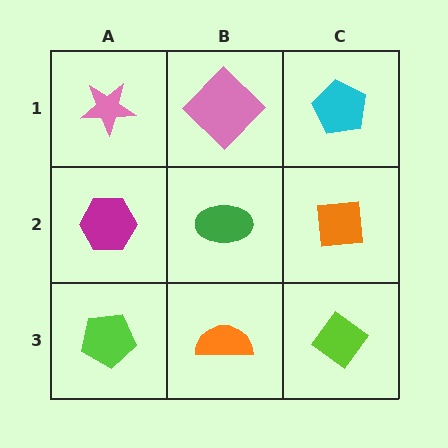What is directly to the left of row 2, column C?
A green ellipse.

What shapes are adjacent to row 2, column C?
A cyan pentagon (row 1, column C), a lime diamond (row 3, column C), a green ellipse (row 2, column B).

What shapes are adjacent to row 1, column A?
A magenta hexagon (row 2, column A), a pink diamond (row 1, column B).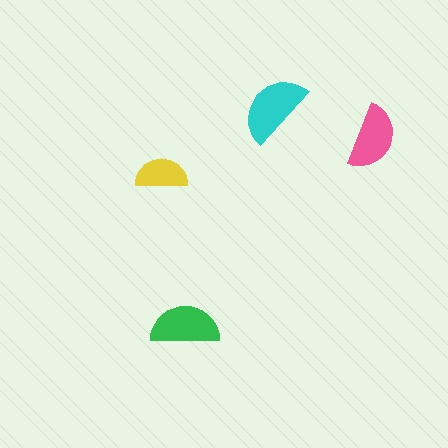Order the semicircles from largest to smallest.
the cyan one, the green one, the pink one, the yellow one.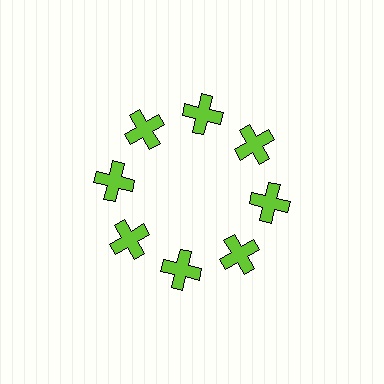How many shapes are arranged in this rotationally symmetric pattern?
There are 8 shapes, arranged in 8 groups of 1.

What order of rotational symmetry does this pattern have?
This pattern has 8-fold rotational symmetry.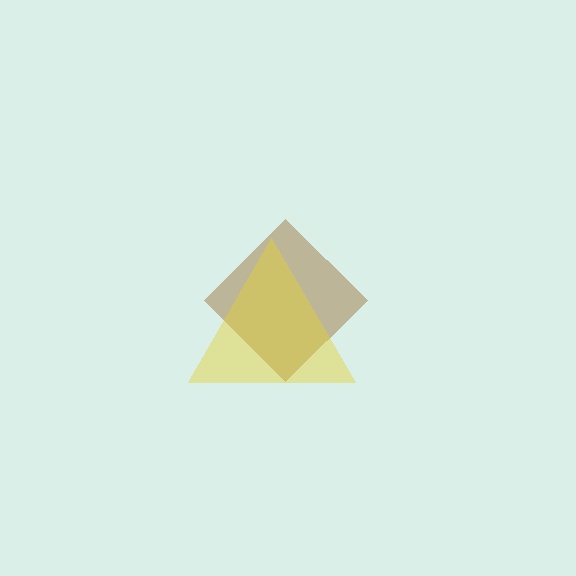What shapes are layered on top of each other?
The layered shapes are: a brown diamond, a yellow triangle.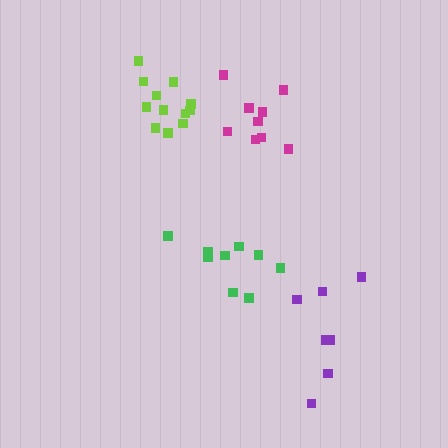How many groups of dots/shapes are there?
There are 4 groups.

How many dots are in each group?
Group 1: 7 dots, Group 2: 12 dots, Group 3: 9 dots, Group 4: 9 dots (37 total).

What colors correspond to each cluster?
The clusters are colored: purple, lime, green, magenta.